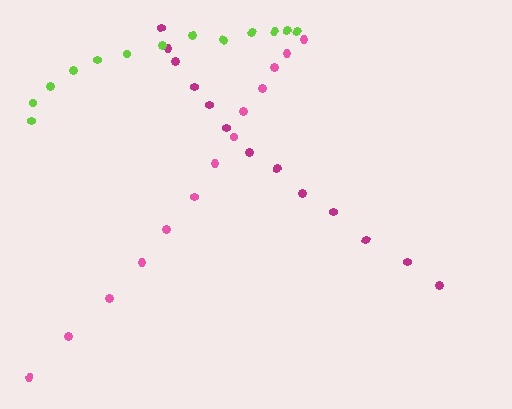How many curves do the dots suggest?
There are 3 distinct paths.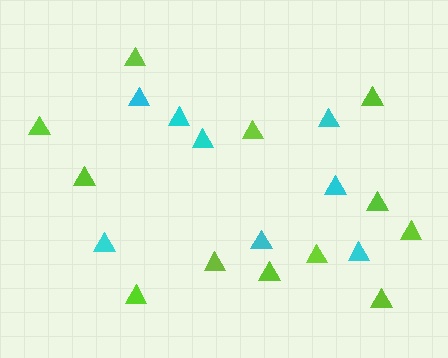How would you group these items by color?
There are 2 groups: one group of cyan triangles (8) and one group of lime triangles (12).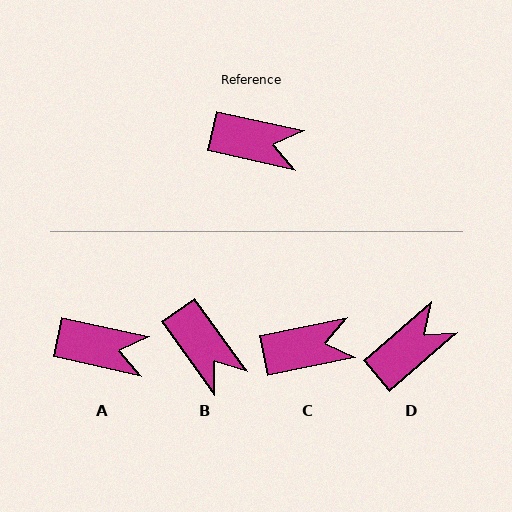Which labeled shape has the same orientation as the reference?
A.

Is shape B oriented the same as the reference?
No, it is off by about 42 degrees.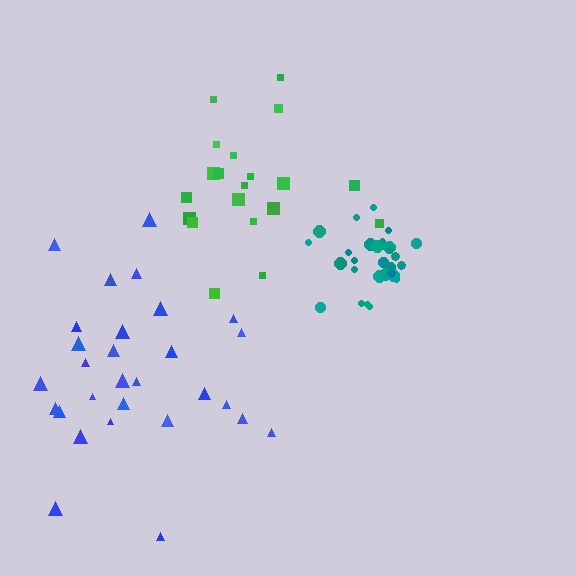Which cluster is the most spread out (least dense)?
Blue.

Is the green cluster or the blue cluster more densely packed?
Green.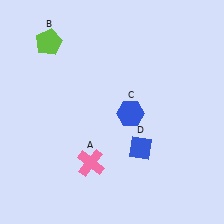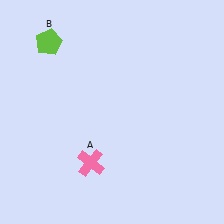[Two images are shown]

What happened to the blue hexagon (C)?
The blue hexagon (C) was removed in Image 2. It was in the bottom-right area of Image 1.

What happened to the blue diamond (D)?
The blue diamond (D) was removed in Image 2. It was in the bottom-right area of Image 1.